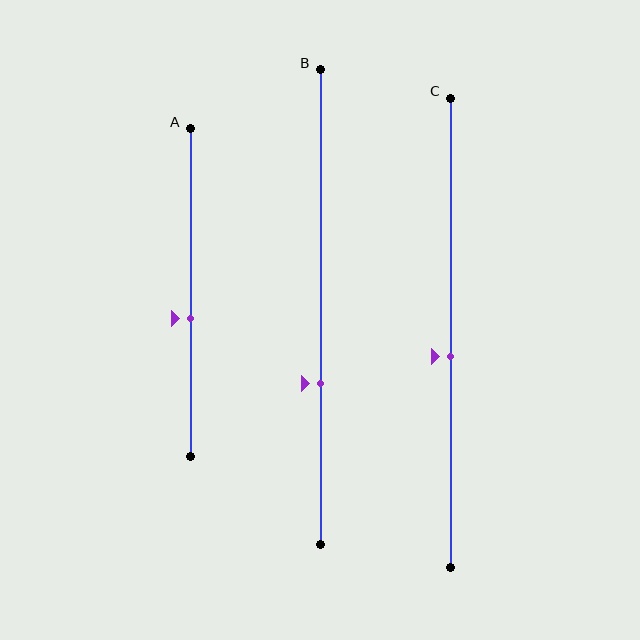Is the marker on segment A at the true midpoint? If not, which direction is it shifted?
No, the marker on segment A is shifted downward by about 8% of the segment length.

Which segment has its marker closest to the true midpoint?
Segment C has its marker closest to the true midpoint.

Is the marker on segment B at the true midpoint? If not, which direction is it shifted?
No, the marker on segment B is shifted downward by about 16% of the segment length.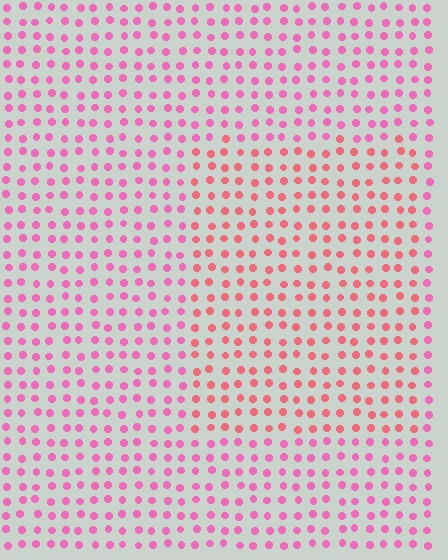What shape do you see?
I see a rectangle.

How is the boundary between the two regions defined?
The boundary is defined purely by a slight shift in hue (about 28 degrees). Spacing, size, and orientation are identical on both sides.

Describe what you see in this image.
The image is filled with small pink elements in a uniform arrangement. A rectangle-shaped region is visible where the elements are tinted to a slightly different hue, forming a subtle color boundary.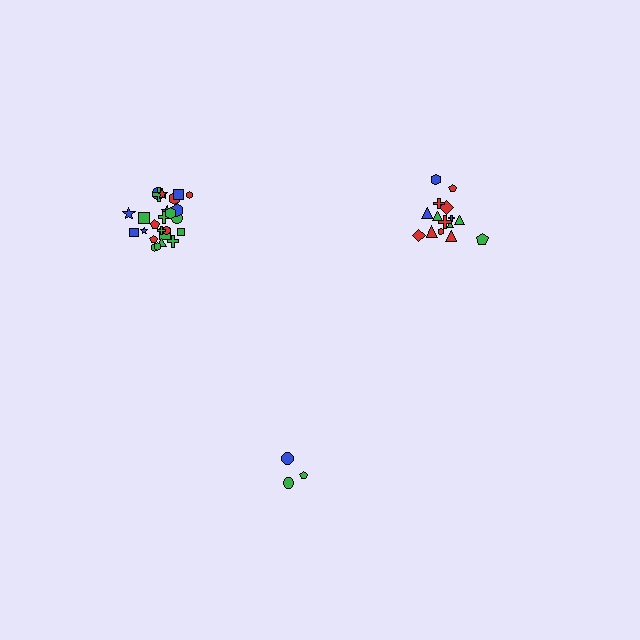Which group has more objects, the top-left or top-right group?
The top-left group.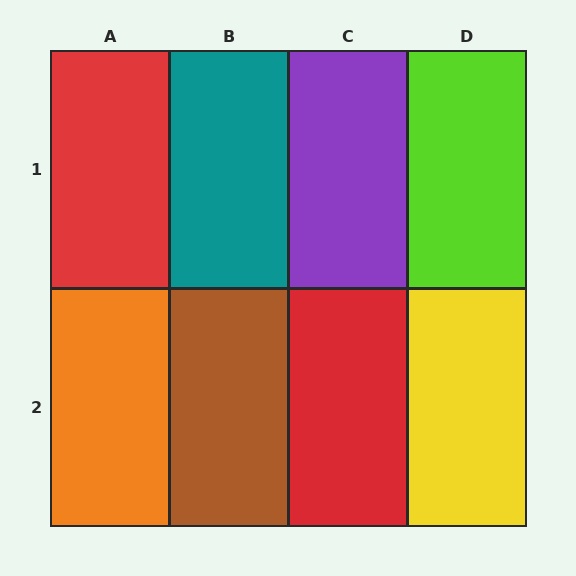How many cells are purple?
1 cell is purple.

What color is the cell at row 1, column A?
Red.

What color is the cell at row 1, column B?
Teal.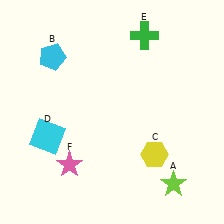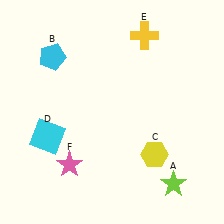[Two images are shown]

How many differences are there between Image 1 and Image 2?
There is 1 difference between the two images.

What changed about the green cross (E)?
In Image 1, E is green. In Image 2, it changed to yellow.